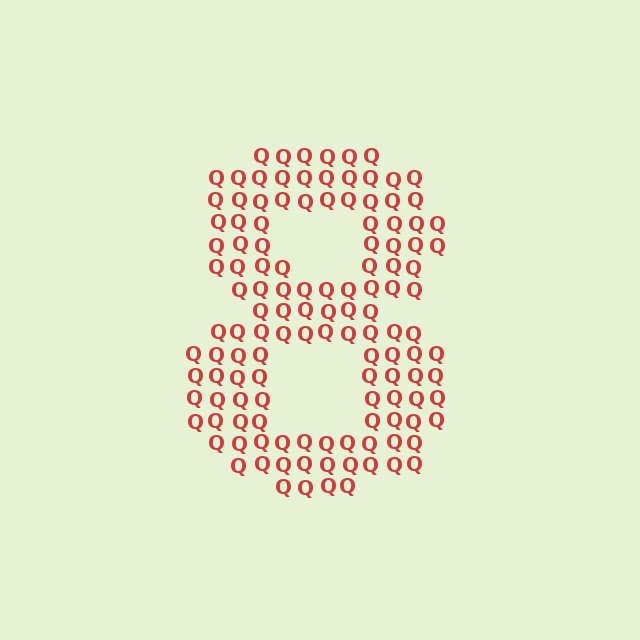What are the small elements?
The small elements are letter Q's.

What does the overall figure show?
The overall figure shows the digit 8.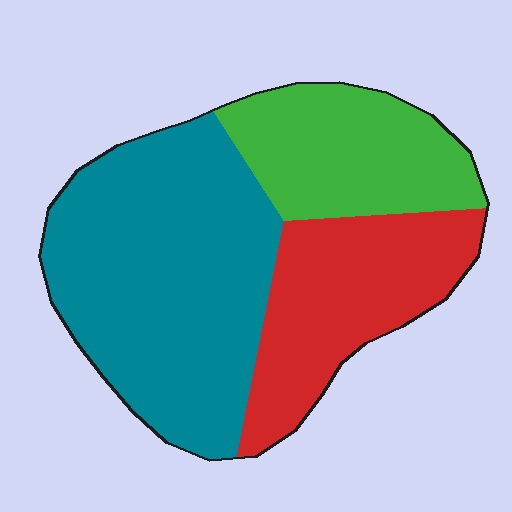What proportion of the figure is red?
Red covers 27% of the figure.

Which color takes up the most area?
Teal, at roughly 50%.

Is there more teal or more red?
Teal.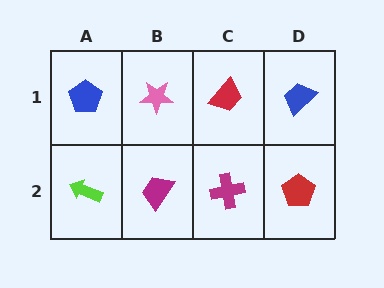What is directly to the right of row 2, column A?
A magenta trapezoid.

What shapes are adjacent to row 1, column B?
A magenta trapezoid (row 2, column B), a blue pentagon (row 1, column A), a red trapezoid (row 1, column C).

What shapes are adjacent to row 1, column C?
A magenta cross (row 2, column C), a pink star (row 1, column B), a blue trapezoid (row 1, column D).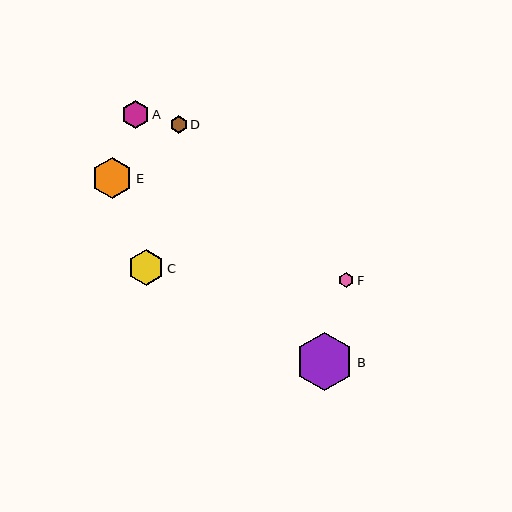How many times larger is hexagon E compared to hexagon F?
Hexagon E is approximately 2.7 times the size of hexagon F.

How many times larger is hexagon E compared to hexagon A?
Hexagon E is approximately 1.5 times the size of hexagon A.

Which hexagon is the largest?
Hexagon B is the largest with a size of approximately 59 pixels.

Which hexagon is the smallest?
Hexagon F is the smallest with a size of approximately 16 pixels.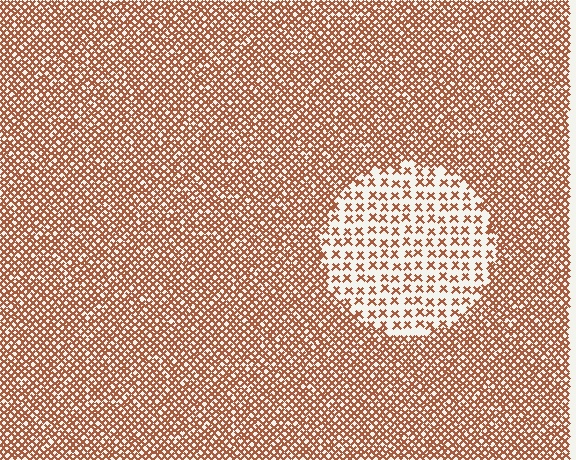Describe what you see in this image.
The image contains small brown elements arranged at two different densities. A circle-shaped region is visible where the elements are less densely packed than the surrounding area.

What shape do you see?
I see a circle.